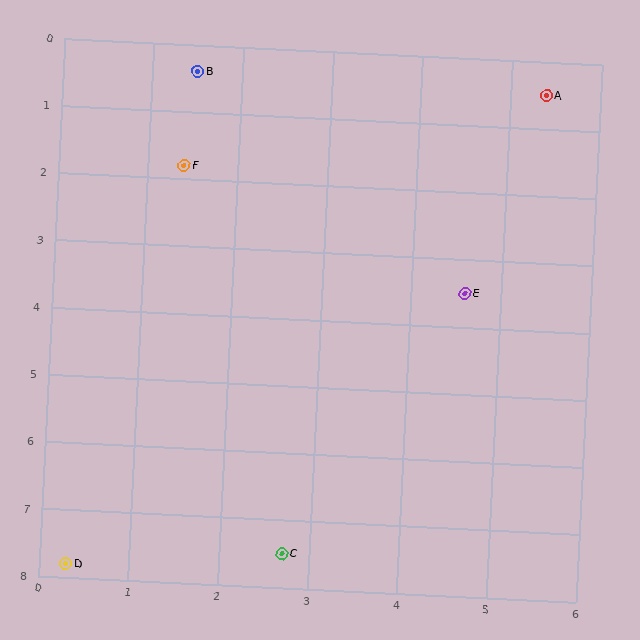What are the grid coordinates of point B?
Point B is at approximately (1.5, 0.4).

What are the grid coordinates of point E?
Point E is at approximately (4.6, 3.5).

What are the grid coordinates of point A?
Point A is at approximately (5.4, 0.5).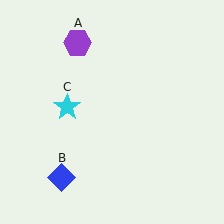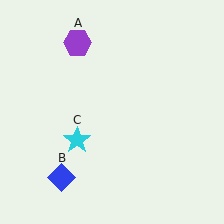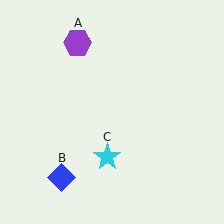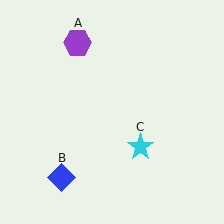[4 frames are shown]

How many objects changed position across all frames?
1 object changed position: cyan star (object C).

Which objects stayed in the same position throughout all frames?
Purple hexagon (object A) and blue diamond (object B) remained stationary.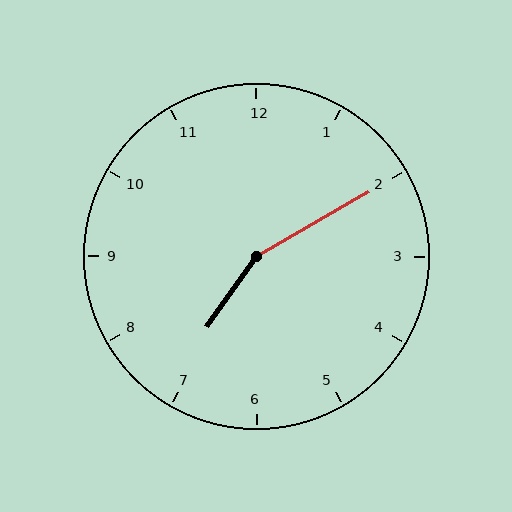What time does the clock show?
7:10.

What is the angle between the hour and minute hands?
Approximately 155 degrees.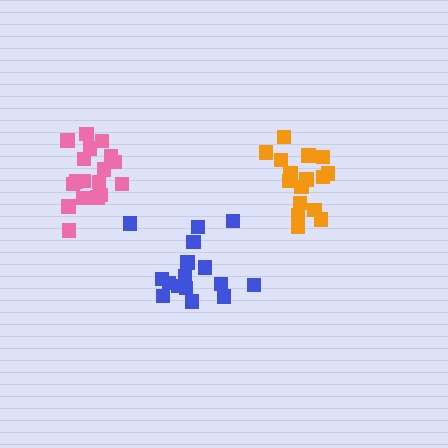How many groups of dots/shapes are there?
There are 3 groups.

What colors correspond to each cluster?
The clusters are colored: blue, orange, pink.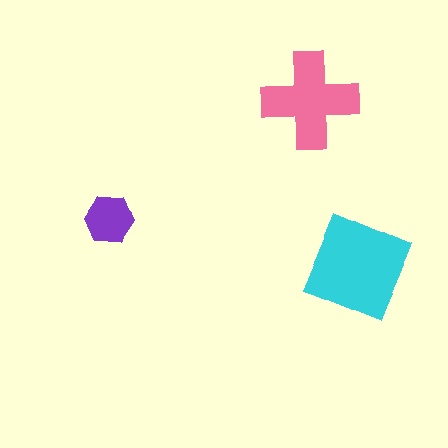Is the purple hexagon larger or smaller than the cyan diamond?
Smaller.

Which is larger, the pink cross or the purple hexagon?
The pink cross.